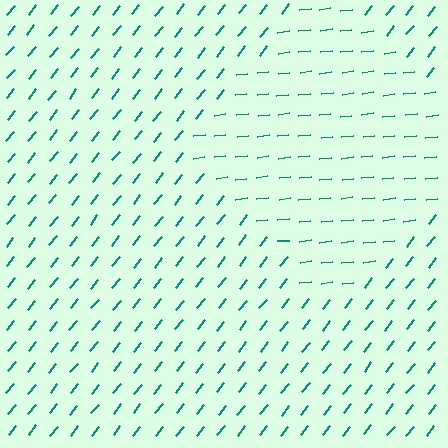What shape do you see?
I see a diamond.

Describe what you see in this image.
The image is filled with small teal line segments. A diamond region in the image has lines oriented differently from the surrounding lines, creating a visible texture boundary.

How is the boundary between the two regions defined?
The boundary is defined purely by a change in line orientation (approximately 45 degrees difference). All lines are the same color and thickness.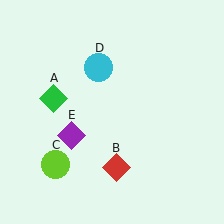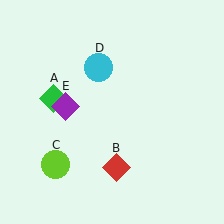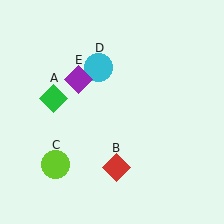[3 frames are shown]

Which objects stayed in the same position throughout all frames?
Green diamond (object A) and red diamond (object B) and lime circle (object C) and cyan circle (object D) remained stationary.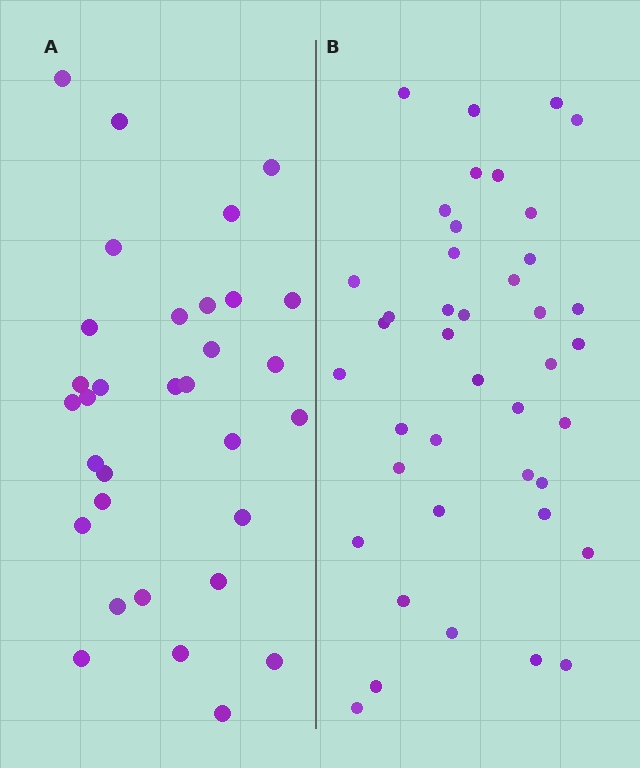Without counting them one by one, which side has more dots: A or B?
Region B (the right region) has more dots.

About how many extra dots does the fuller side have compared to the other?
Region B has roughly 8 or so more dots than region A.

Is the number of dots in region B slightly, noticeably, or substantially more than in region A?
Region B has noticeably more, but not dramatically so. The ratio is roughly 1.3 to 1.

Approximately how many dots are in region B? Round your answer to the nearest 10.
About 40 dots. (The exact count is 41, which rounds to 40.)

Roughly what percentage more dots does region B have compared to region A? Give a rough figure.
About 30% more.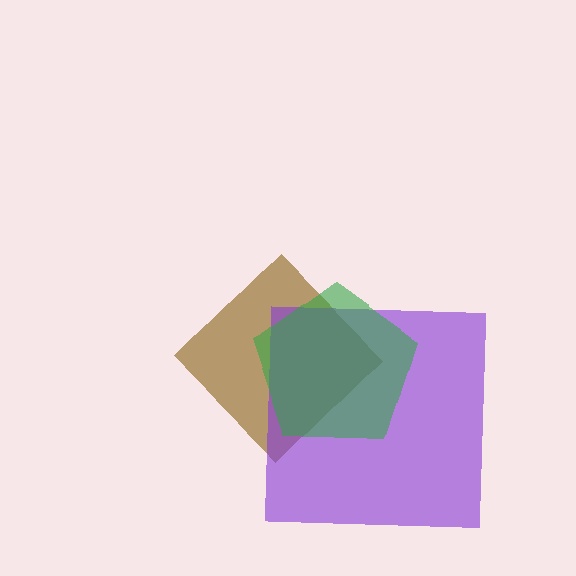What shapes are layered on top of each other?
The layered shapes are: a brown diamond, a purple square, a green pentagon.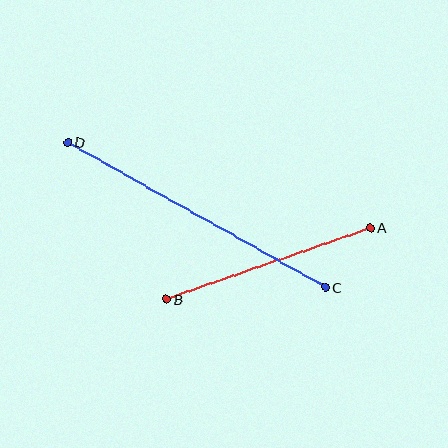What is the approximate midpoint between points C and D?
The midpoint is at approximately (197, 215) pixels.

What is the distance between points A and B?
The distance is approximately 216 pixels.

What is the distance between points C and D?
The distance is approximately 296 pixels.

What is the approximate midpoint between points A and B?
The midpoint is at approximately (268, 264) pixels.